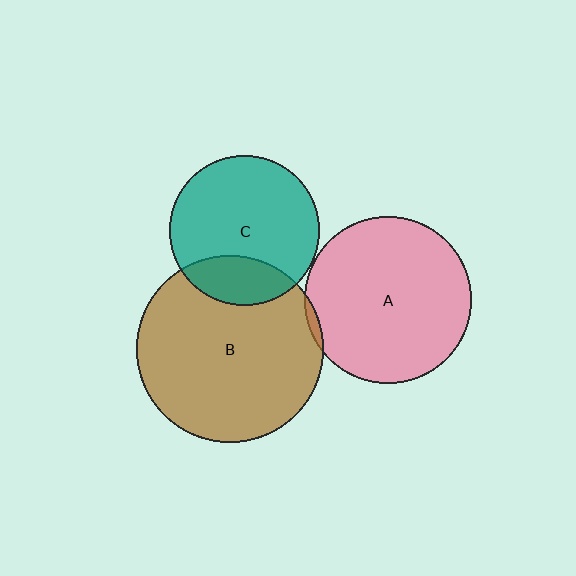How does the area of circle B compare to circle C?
Approximately 1.6 times.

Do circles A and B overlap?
Yes.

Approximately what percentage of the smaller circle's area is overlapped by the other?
Approximately 5%.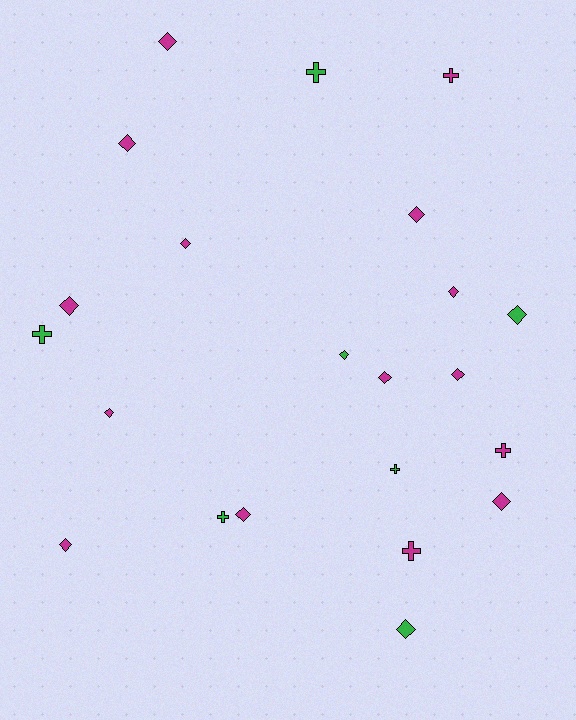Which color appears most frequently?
Magenta, with 15 objects.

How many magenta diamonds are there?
There are 12 magenta diamonds.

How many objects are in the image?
There are 22 objects.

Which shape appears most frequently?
Diamond, with 15 objects.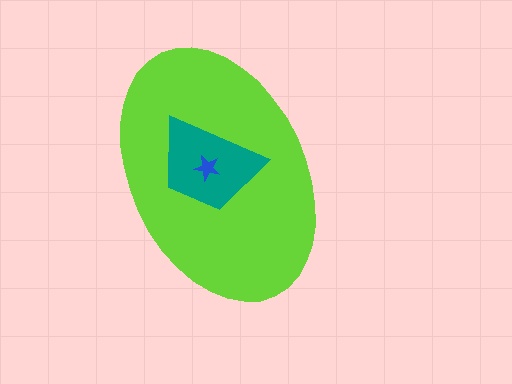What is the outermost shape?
The lime ellipse.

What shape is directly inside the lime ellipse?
The teal trapezoid.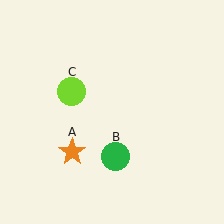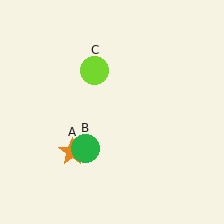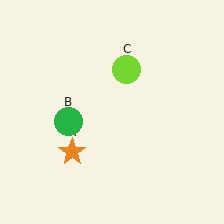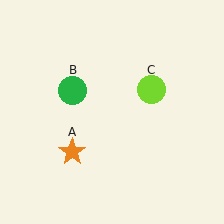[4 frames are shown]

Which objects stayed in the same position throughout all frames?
Orange star (object A) remained stationary.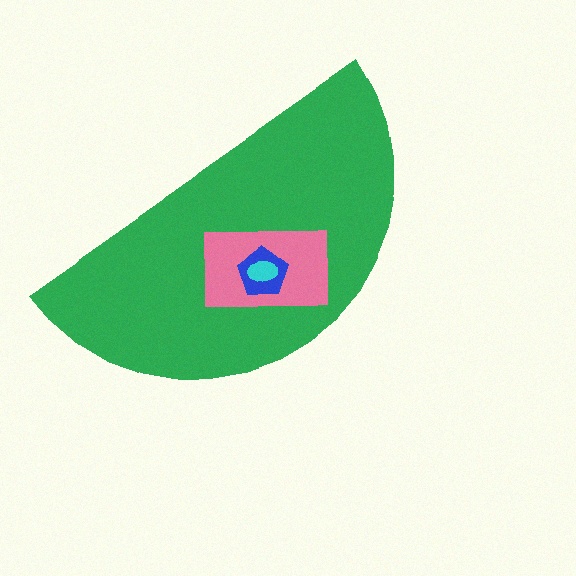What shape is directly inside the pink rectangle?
The blue pentagon.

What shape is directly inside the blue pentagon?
The cyan ellipse.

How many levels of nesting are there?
4.